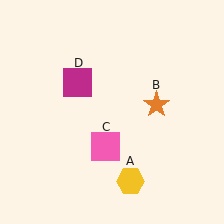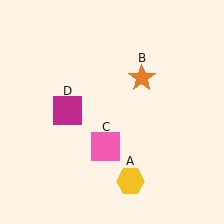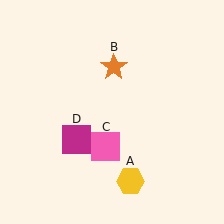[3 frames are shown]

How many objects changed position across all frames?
2 objects changed position: orange star (object B), magenta square (object D).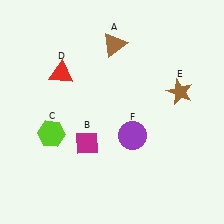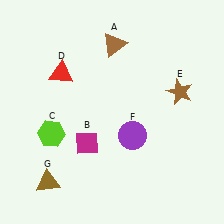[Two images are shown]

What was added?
A brown triangle (G) was added in Image 2.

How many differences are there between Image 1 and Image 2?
There is 1 difference between the two images.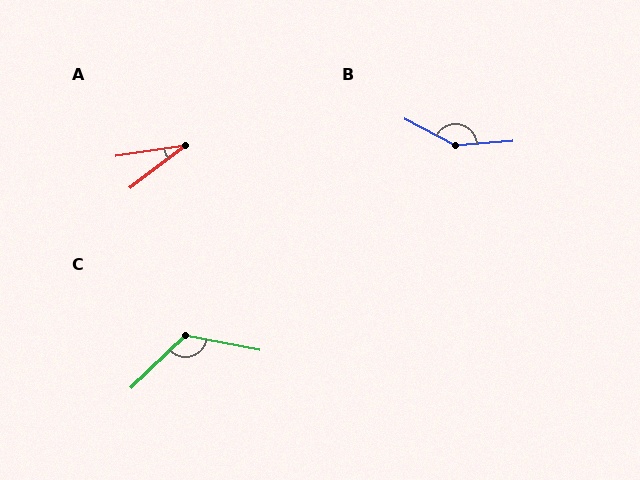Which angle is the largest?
B, at approximately 147 degrees.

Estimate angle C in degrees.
Approximately 125 degrees.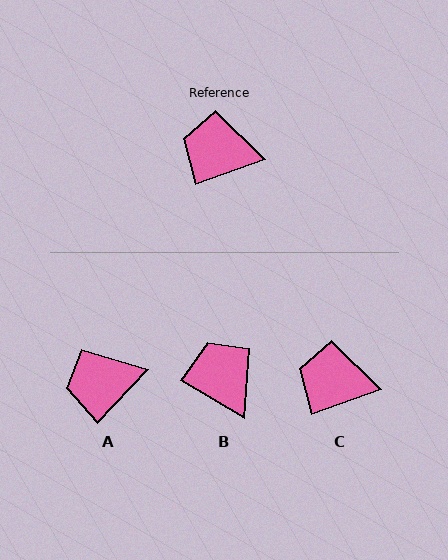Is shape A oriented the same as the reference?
No, it is off by about 27 degrees.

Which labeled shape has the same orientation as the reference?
C.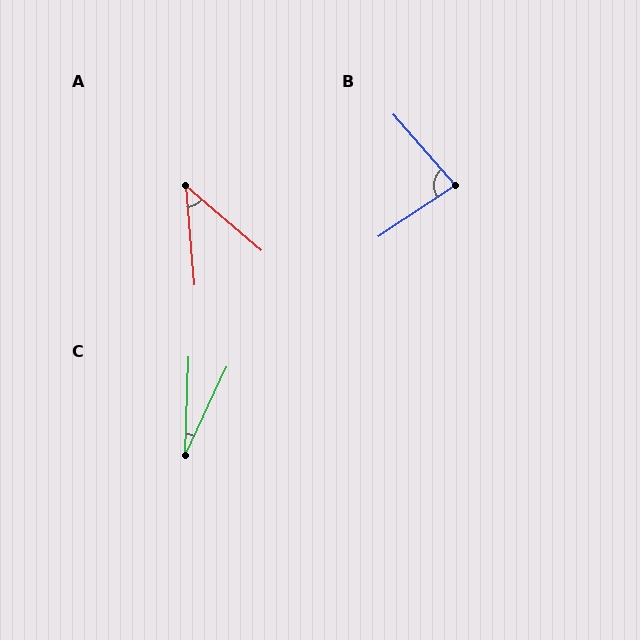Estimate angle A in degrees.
Approximately 45 degrees.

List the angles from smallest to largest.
C (23°), A (45°), B (82°).